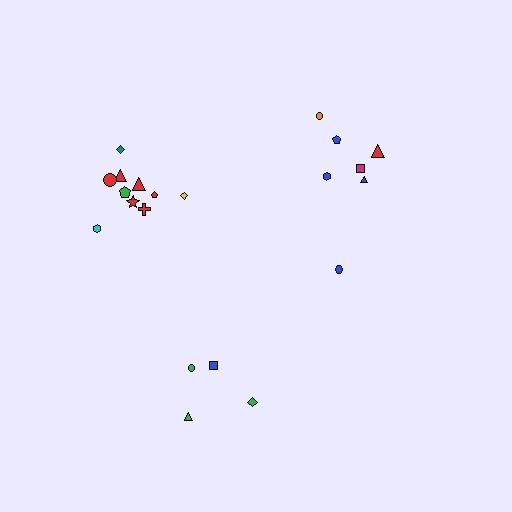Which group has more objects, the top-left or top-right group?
The top-left group.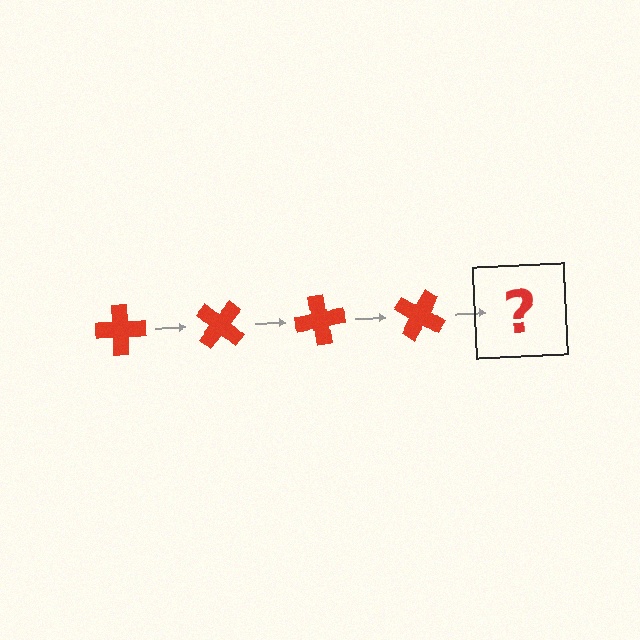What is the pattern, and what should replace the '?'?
The pattern is that the cross rotates 40 degrees each step. The '?' should be a red cross rotated 160 degrees.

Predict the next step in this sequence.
The next step is a red cross rotated 160 degrees.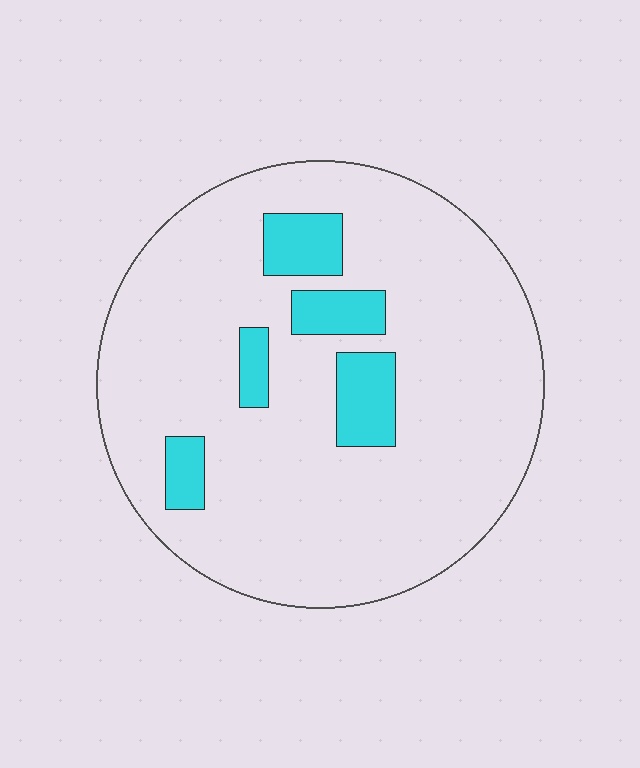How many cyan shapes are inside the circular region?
5.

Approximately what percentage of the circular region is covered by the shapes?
Approximately 15%.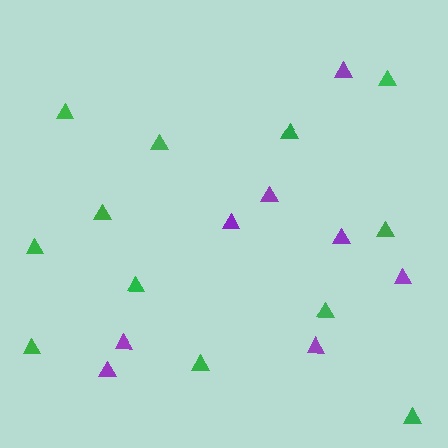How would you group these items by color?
There are 2 groups: one group of green triangles (12) and one group of purple triangles (8).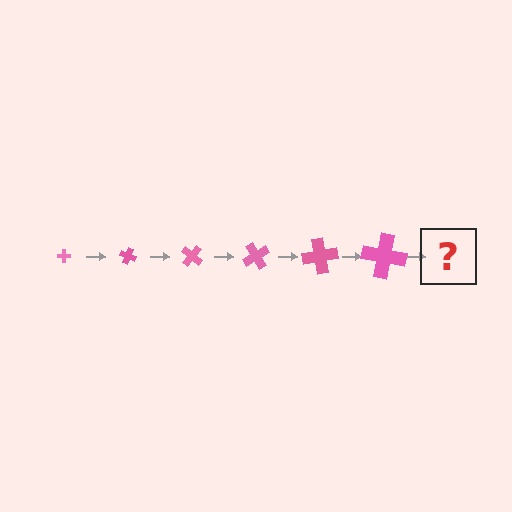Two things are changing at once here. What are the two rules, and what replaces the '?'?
The two rules are that the cross grows larger each step and it rotates 20 degrees each step. The '?' should be a cross, larger than the previous one and rotated 120 degrees from the start.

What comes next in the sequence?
The next element should be a cross, larger than the previous one and rotated 120 degrees from the start.